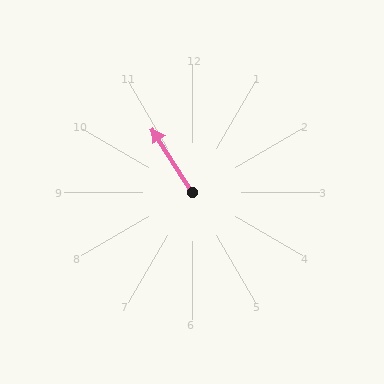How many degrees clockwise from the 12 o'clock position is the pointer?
Approximately 328 degrees.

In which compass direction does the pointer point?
Northwest.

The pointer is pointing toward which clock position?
Roughly 11 o'clock.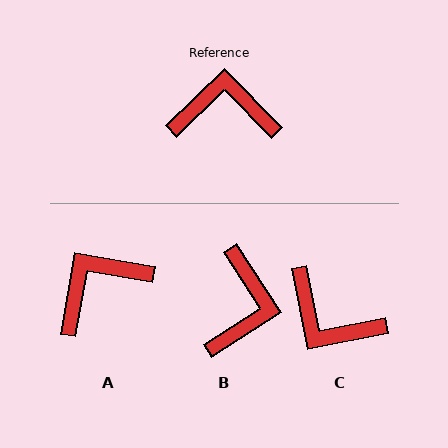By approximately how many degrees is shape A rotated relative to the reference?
Approximately 36 degrees counter-clockwise.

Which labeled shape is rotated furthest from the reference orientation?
C, about 147 degrees away.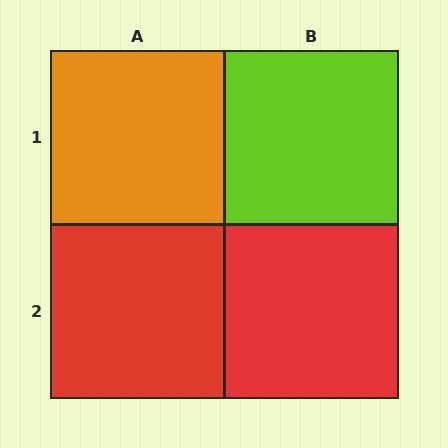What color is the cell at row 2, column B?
Red.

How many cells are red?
2 cells are red.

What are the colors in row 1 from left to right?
Orange, lime.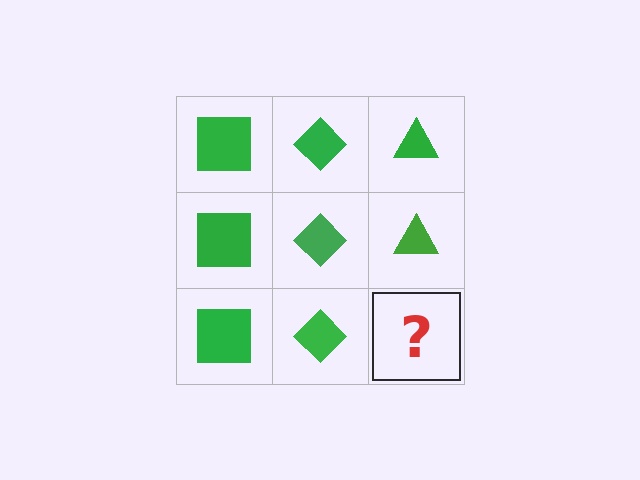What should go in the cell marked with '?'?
The missing cell should contain a green triangle.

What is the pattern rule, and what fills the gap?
The rule is that each column has a consistent shape. The gap should be filled with a green triangle.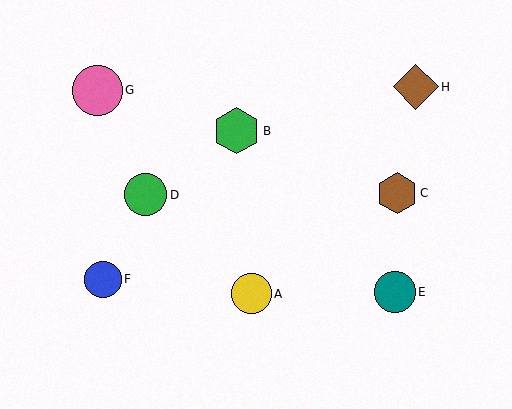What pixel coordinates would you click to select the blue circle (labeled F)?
Click at (103, 279) to select the blue circle F.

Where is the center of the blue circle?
The center of the blue circle is at (103, 279).